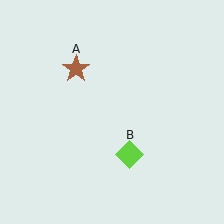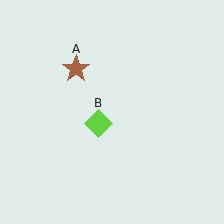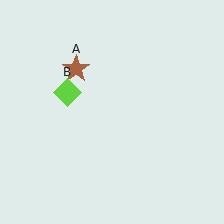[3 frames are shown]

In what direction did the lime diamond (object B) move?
The lime diamond (object B) moved up and to the left.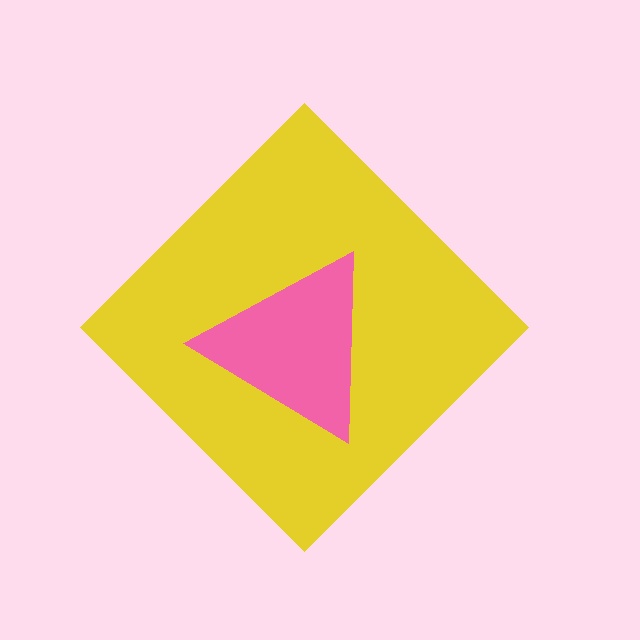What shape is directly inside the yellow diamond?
The pink triangle.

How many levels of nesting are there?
2.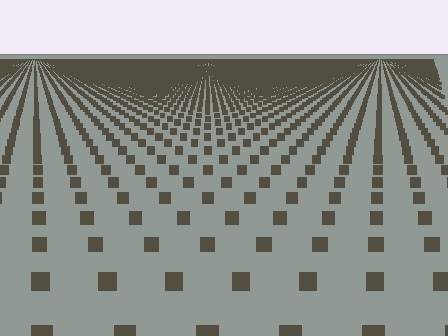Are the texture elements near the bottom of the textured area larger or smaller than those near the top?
Larger. Near the bottom, elements are closer to the viewer and appear at a bigger on-screen size.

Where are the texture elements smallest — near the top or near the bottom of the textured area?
Near the top.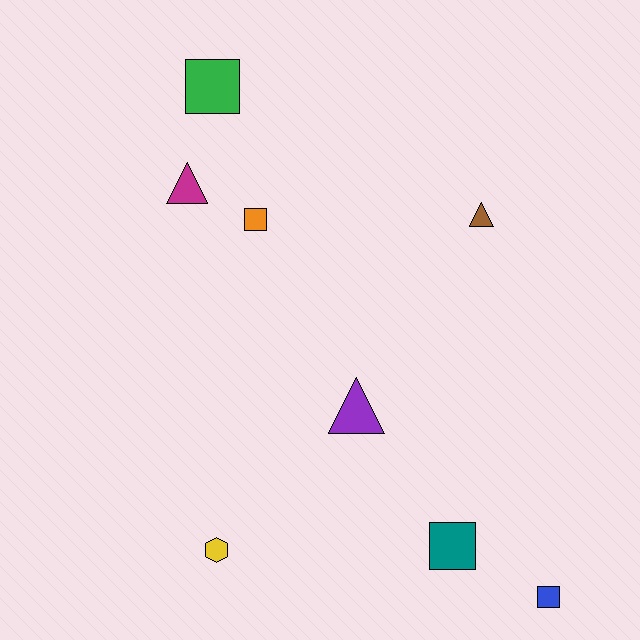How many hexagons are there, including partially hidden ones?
There is 1 hexagon.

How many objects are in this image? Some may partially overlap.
There are 8 objects.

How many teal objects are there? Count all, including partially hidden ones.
There is 1 teal object.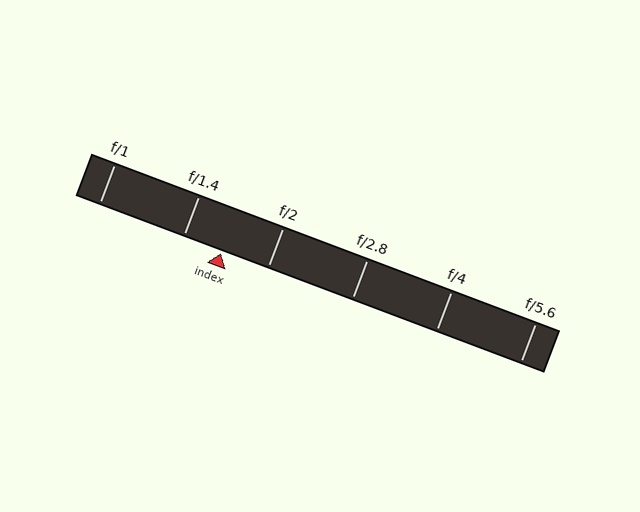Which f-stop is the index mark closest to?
The index mark is closest to f/1.4.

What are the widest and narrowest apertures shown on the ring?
The widest aperture shown is f/1 and the narrowest is f/5.6.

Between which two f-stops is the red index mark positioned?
The index mark is between f/1.4 and f/2.